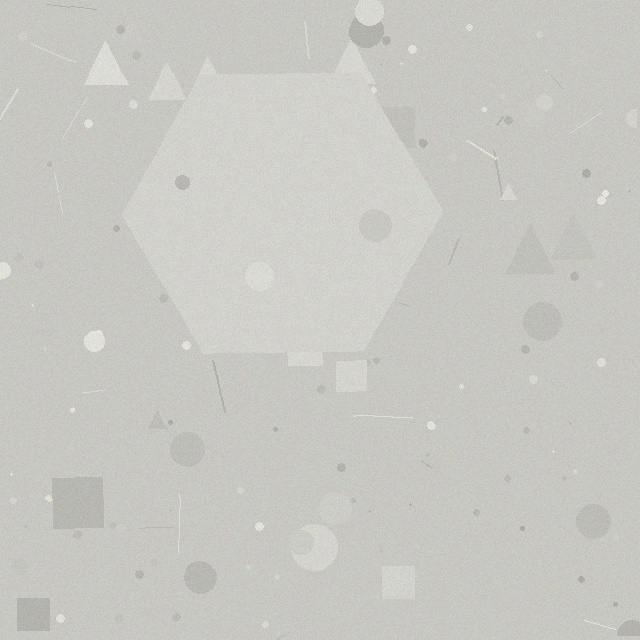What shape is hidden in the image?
A hexagon is hidden in the image.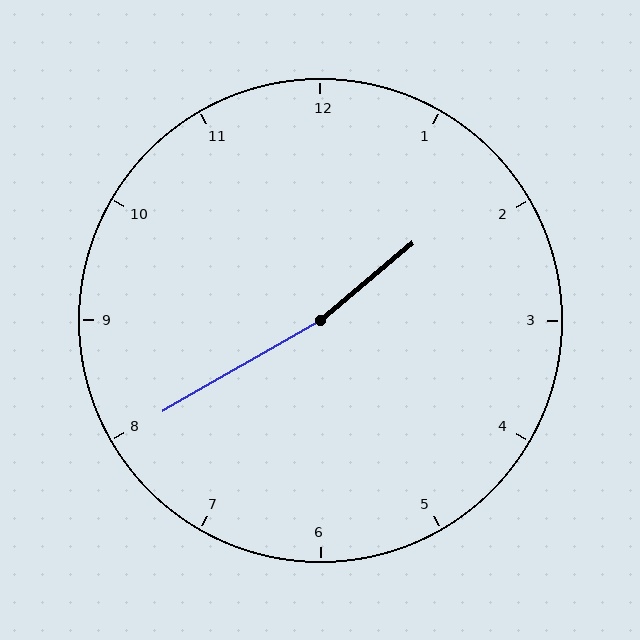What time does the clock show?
1:40.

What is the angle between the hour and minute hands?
Approximately 170 degrees.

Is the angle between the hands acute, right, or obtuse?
It is obtuse.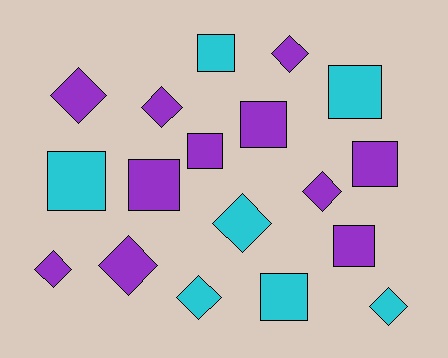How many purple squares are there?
There are 5 purple squares.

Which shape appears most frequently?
Square, with 9 objects.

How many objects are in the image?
There are 18 objects.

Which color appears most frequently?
Purple, with 11 objects.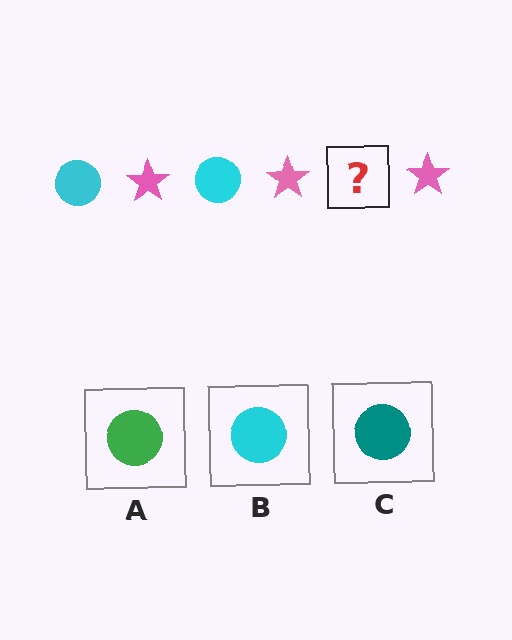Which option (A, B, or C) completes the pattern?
B.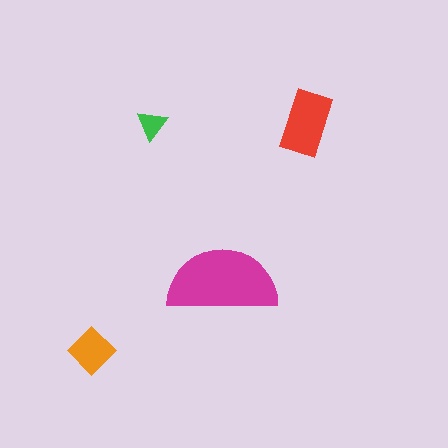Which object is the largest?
The magenta semicircle.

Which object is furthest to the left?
The orange diamond is leftmost.